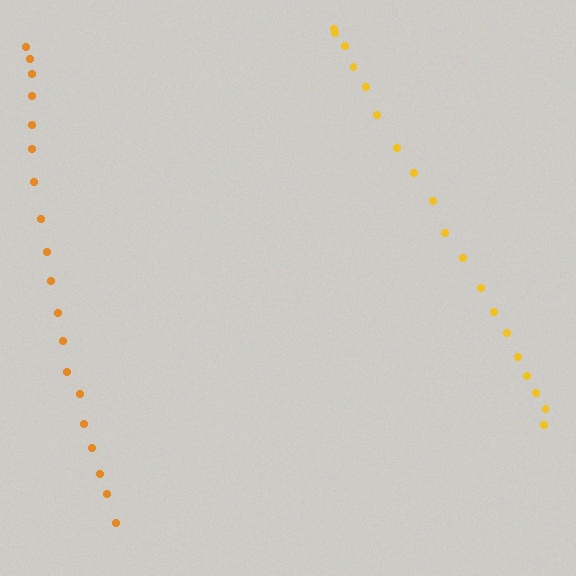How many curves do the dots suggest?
There are 2 distinct paths.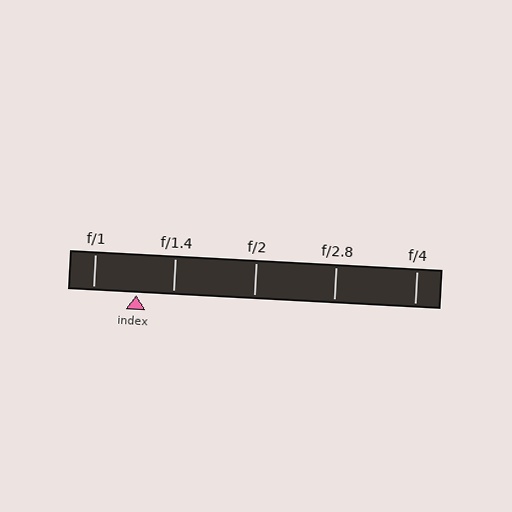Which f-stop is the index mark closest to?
The index mark is closest to f/1.4.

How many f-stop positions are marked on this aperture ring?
There are 5 f-stop positions marked.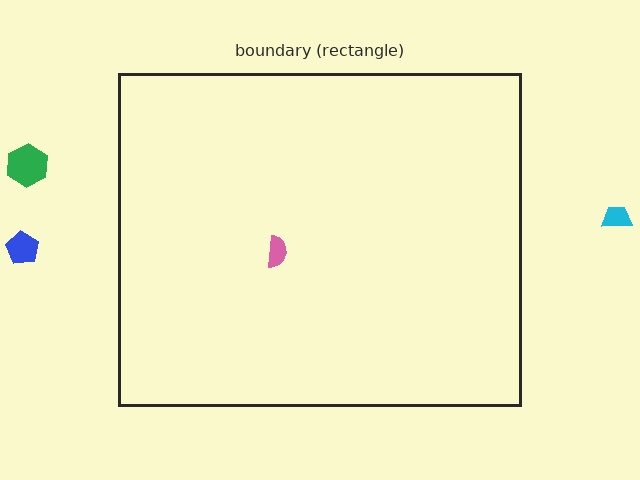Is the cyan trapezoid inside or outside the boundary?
Outside.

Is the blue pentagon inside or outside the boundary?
Outside.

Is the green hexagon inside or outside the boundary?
Outside.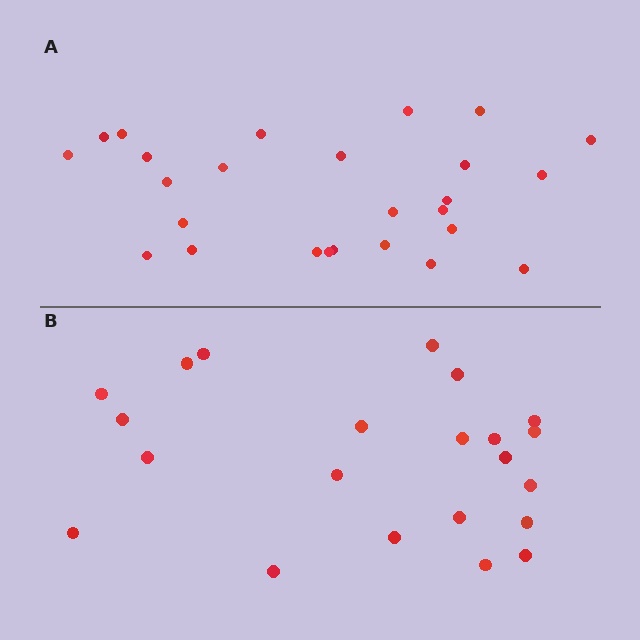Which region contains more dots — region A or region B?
Region A (the top region) has more dots.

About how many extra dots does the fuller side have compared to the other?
Region A has about 4 more dots than region B.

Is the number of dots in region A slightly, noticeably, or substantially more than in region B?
Region A has only slightly more — the two regions are fairly close. The ratio is roughly 1.2 to 1.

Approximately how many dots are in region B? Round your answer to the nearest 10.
About 20 dots. (The exact count is 22, which rounds to 20.)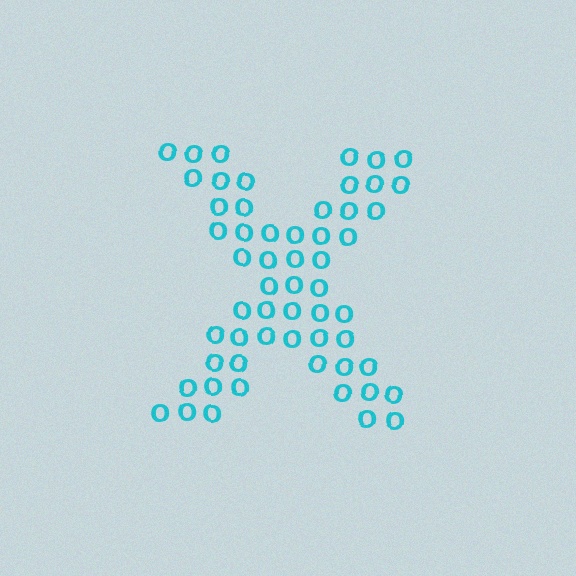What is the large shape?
The large shape is the letter X.